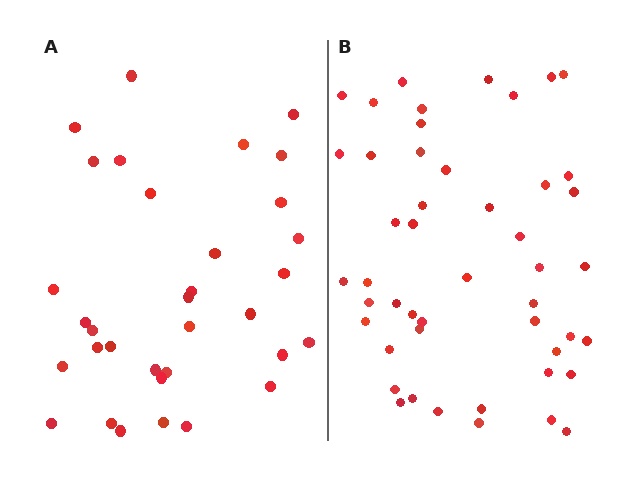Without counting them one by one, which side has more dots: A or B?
Region B (the right region) has more dots.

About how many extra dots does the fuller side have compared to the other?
Region B has approximately 15 more dots than region A.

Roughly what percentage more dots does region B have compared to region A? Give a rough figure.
About 45% more.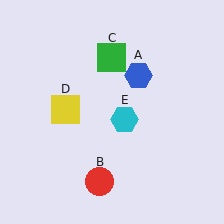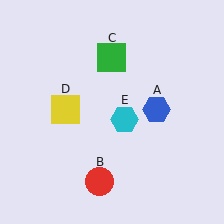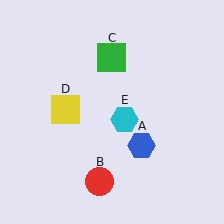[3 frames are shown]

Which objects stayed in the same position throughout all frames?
Red circle (object B) and green square (object C) and yellow square (object D) and cyan hexagon (object E) remained stationary.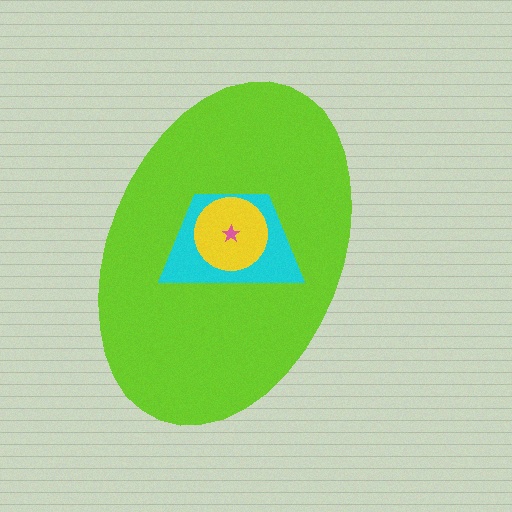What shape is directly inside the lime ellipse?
The cyan trapezoid.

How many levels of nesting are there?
4.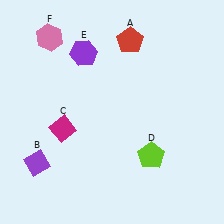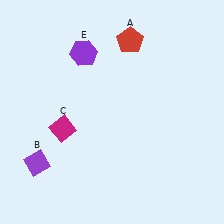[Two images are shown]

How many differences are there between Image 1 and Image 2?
There are 2 differences between the two images.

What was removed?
The pink hexagon (F), the lime pentagon (D) were removed in Image 2.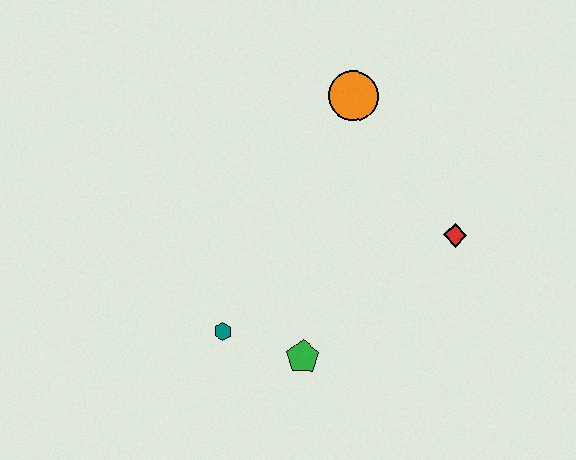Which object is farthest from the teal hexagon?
The orange circle is farthest from the teal hexagon.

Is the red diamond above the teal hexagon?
Yes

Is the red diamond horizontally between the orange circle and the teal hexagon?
No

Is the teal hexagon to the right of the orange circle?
No